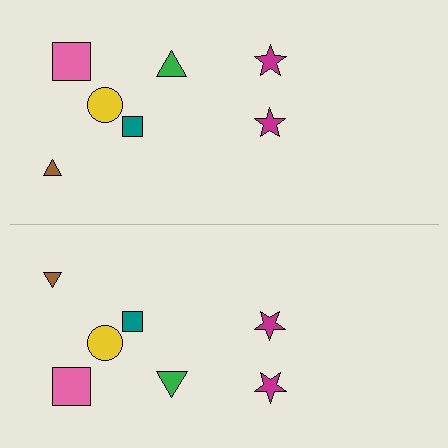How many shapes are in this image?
There are 14 shapes in this image.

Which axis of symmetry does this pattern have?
The pattern has a horizontal axis of symmetry running through the center of the image.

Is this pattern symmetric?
Yes, this pattern has bilateral (reflection) symmetry.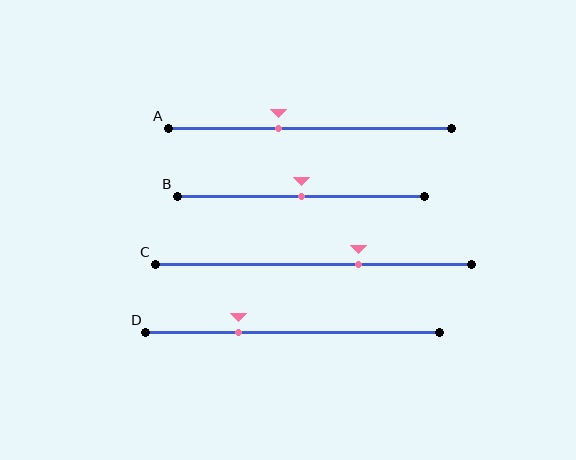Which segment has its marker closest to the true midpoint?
Segment B has its marker closest to the true midpoint.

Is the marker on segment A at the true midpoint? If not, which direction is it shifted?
No, the marker on segment A is shifted to the left by about 11% of the segment length.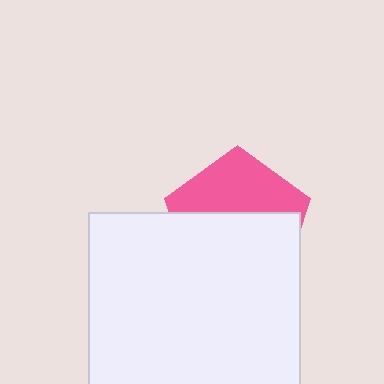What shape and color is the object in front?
The object in front is a white square.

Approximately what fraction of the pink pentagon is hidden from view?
Roughly 59% of the pink pentagon is hidden behind the white square.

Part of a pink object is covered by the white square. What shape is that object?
It is a pentagon.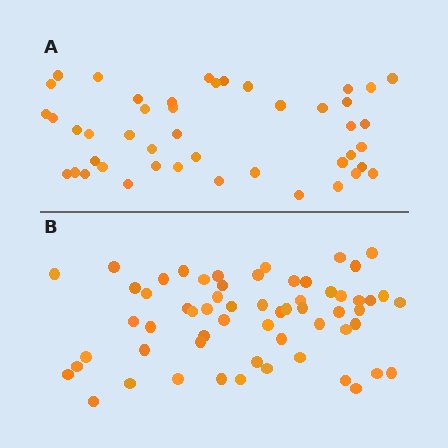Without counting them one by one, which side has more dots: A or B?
Region B (the bottom region) has more dots.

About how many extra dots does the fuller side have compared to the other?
Region B has approximately 15 more dots than region A.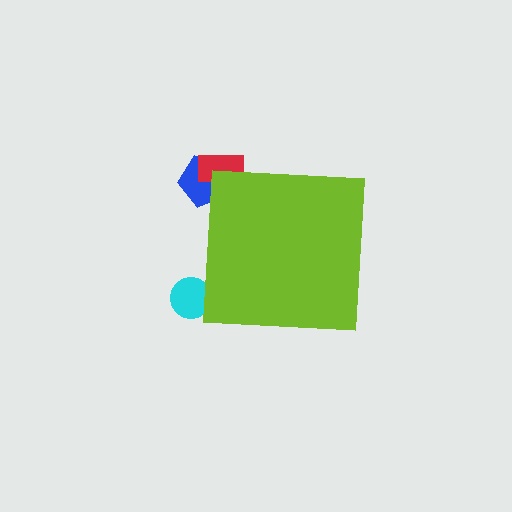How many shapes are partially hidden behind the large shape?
3 shapes are partially hidden.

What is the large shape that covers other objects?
A lime square.